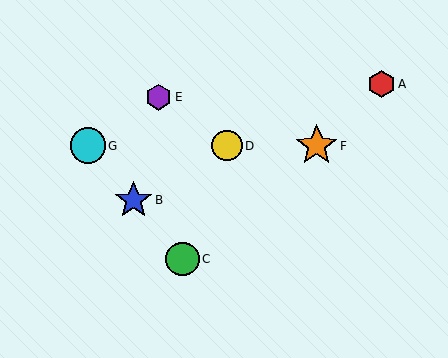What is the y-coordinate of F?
Object F is at y≈146.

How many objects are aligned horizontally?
3 objects (D, F, G) are aligned horizontally.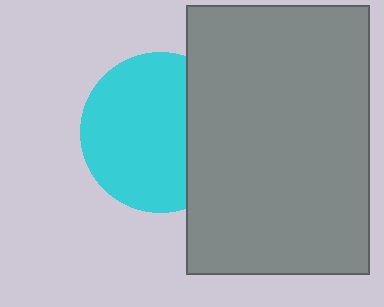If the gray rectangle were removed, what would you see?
You would see the complete cyan circle.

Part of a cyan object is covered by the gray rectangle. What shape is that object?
It is a circle.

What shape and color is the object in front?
The object in front is a gray rectangle.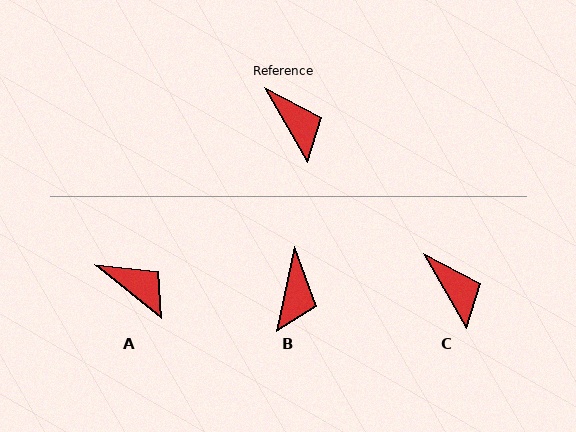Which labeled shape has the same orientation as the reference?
C.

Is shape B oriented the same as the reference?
No, it is off by about 41 degrees.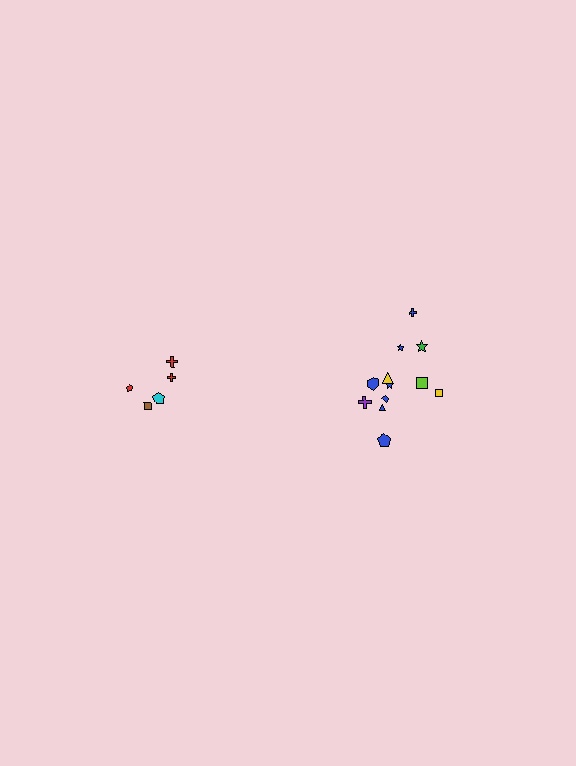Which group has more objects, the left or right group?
The right group.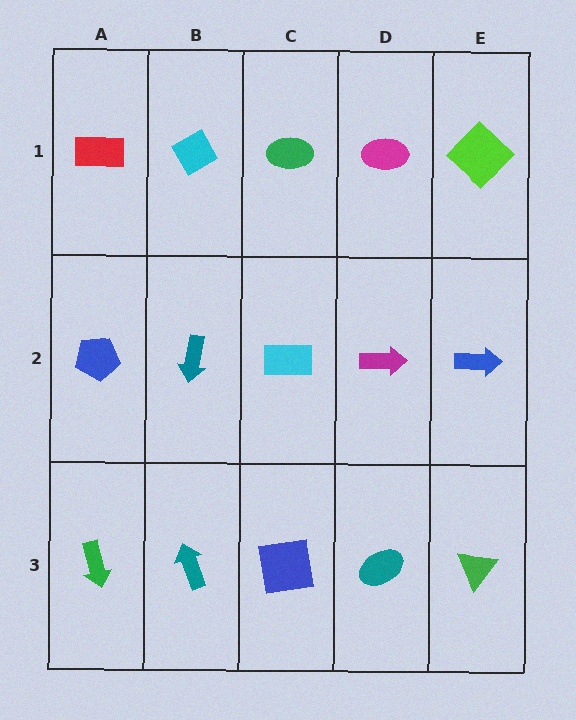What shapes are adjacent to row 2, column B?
A cyan diamond (row 1, column B), a teal arrow (row 3, column B), a blue pentagon (row 2, column A), a cyan rectangle (row 2, column C).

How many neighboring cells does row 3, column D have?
3.